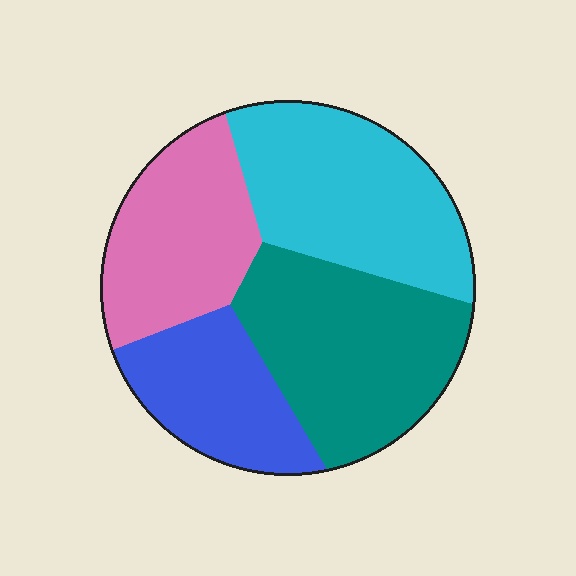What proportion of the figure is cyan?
Cyan covers 29% of the figure.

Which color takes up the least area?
Blue, at roughly 20%.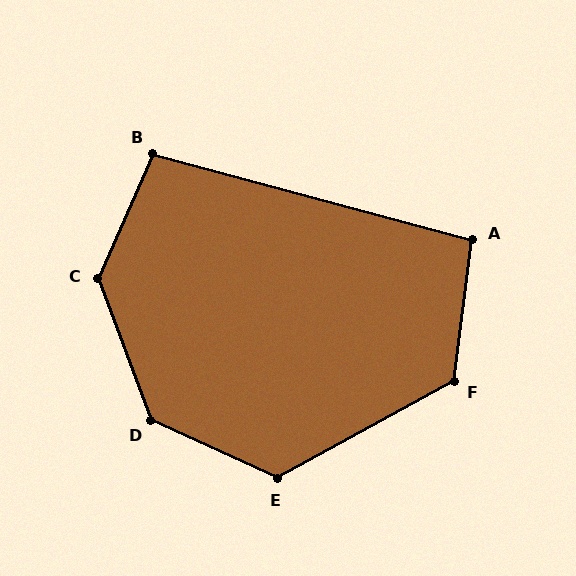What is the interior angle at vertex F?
Approximately 126 degrees (obtuse).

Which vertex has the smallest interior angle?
A, at approximately 98 degrees.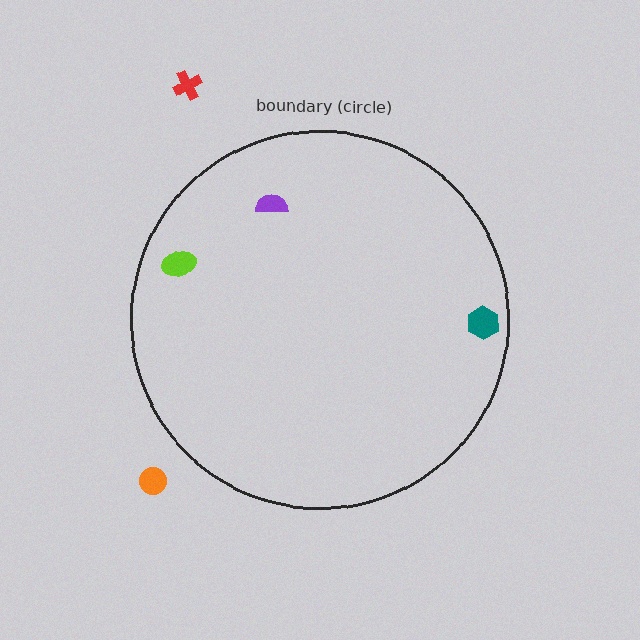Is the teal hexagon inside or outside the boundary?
Inside.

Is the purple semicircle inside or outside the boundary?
Inside.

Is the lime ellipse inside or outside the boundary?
Inside.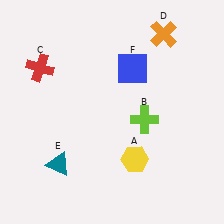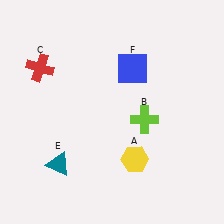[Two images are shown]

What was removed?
The orange cross (D) was removed in Image 2.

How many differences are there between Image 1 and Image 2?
There is 1 difference between the two images.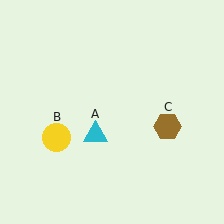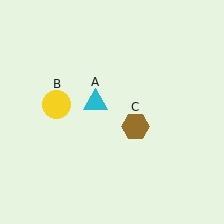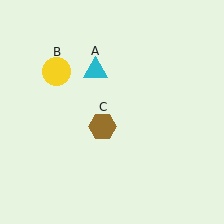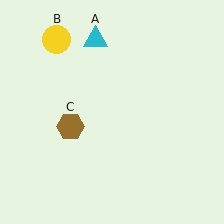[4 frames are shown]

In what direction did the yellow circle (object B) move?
The yellow circle (object B) moved up.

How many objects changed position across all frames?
3 objects changed position: cyan triangle (object A), yellow circle (object B), brown hexagon (object C).